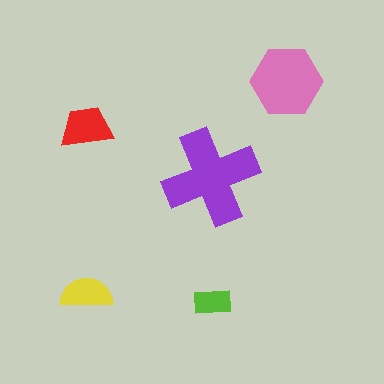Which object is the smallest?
The lime rectangle.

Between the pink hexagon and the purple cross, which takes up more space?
The purple cross.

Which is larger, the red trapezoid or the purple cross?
The purple cross.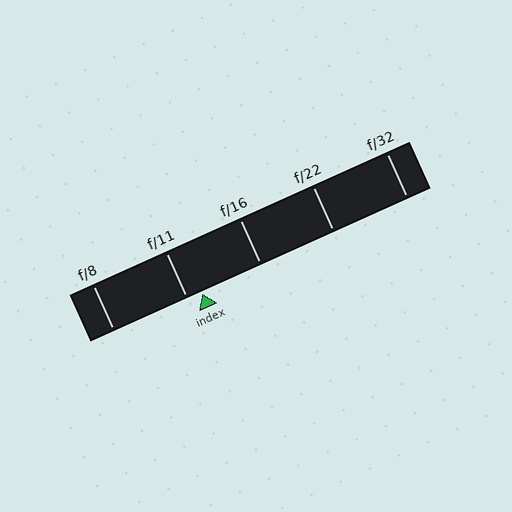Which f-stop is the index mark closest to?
The index mark is closest to f/11.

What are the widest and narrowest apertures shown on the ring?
The widest aperture shown is f/8 and the narrowest is f/32.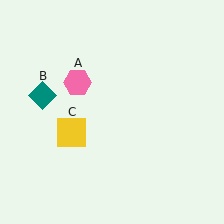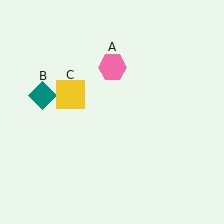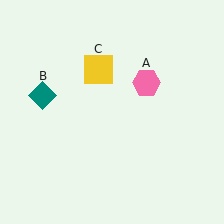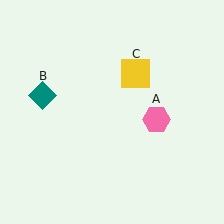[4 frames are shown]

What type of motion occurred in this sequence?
The pink hexagon (object A), yellow square (object C) rotated clockwise around the center of the scene.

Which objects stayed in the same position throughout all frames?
Teal diamond (object B) remained stationary.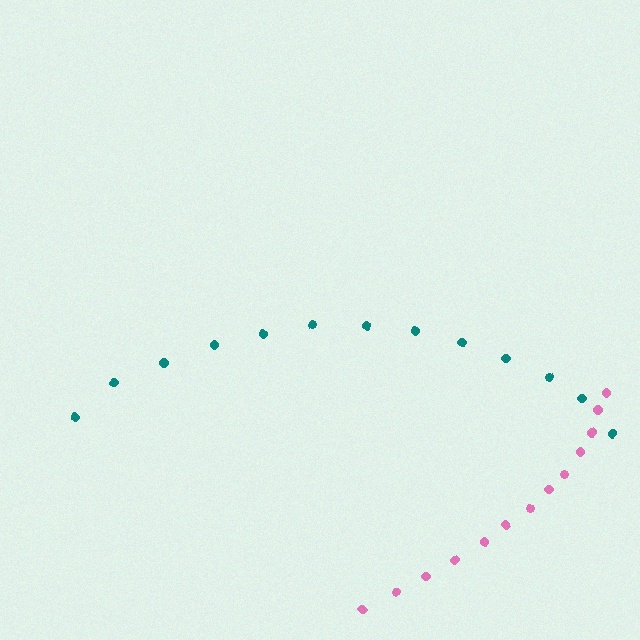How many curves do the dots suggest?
There are 2 distinct paths.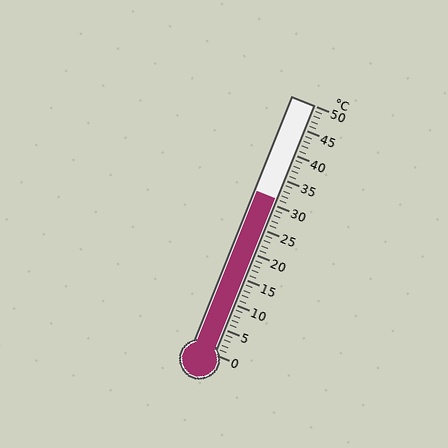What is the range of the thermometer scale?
The thermometer scale ranges from 0°C to 50°C.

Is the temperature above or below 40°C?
The temperature is below 40°C.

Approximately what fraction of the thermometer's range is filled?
The thermometer is filled to approximately 60% of its range.